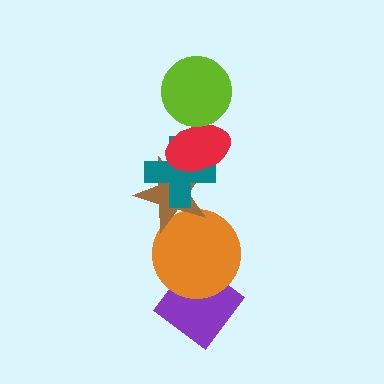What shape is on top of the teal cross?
The red ellipse is on top of the teal cross.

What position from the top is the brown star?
The brown star is 4th from the top.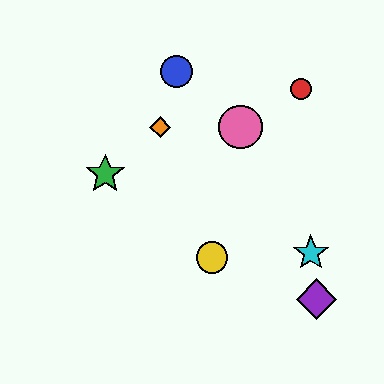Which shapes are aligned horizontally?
The orange diamond, the pink circle are aligned horizontally.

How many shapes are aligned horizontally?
2 shapes (the orange diamond, the pink circle) are aligned horizontally.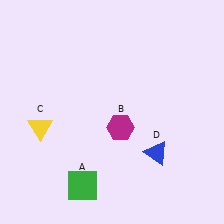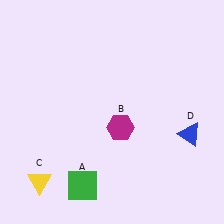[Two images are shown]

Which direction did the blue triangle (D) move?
The blue triangle (D) moved right.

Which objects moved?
The objects that moved are: the yellow triangle (C), the blue triangle (D).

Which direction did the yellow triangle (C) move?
The yellow triangle (C) moved down.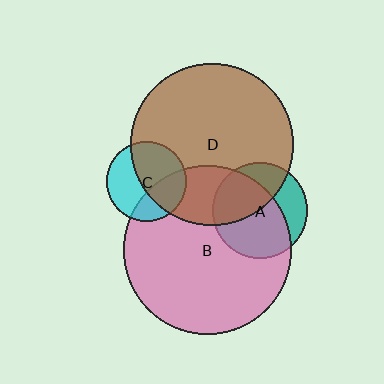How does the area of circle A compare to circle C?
Approximately 1.4 times.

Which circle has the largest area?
Circle B (pink).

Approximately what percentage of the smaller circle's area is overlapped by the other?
Approximately 35%.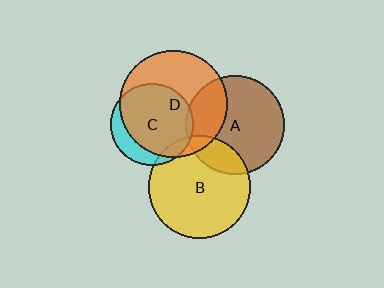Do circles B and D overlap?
Yes.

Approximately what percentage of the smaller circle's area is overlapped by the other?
Approximately 10%.